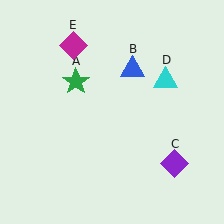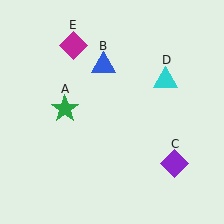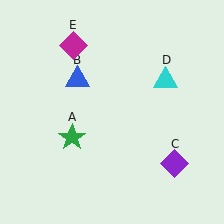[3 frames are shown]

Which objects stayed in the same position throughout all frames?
Purple diamond (object C) and cyan triangle (object D) and magenta diamond (object E) remained stationary.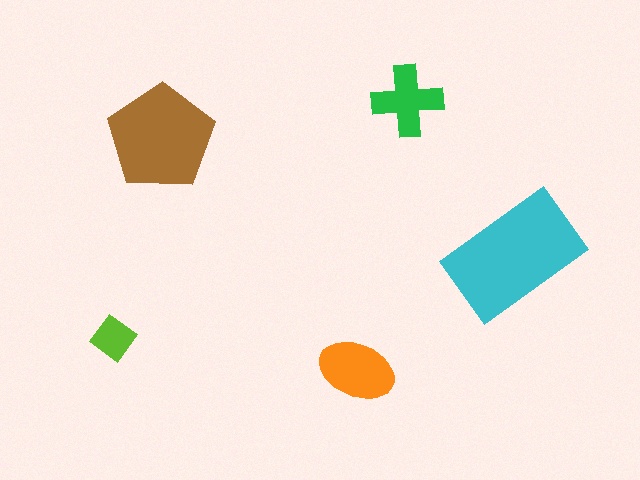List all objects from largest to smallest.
The cyan rectangle, the brown pentagon, the orange ellipse, the green cross, the lime diamond.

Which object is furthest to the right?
The cyan rectangle is rightmost.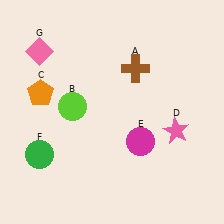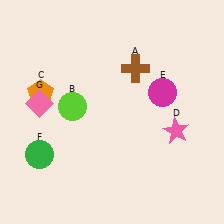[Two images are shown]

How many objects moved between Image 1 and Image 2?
2 objects moved between the two images.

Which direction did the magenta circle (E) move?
The magenta circle (E) moved up.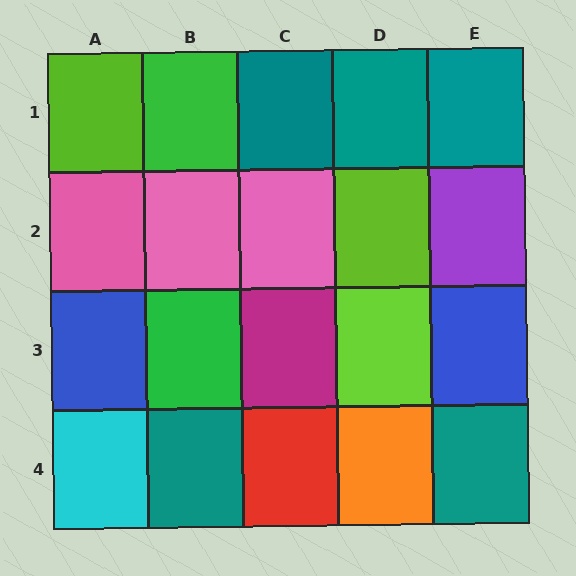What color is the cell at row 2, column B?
Pink.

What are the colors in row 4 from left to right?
Cyan, teal, red, orange, teal.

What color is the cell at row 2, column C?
Pink.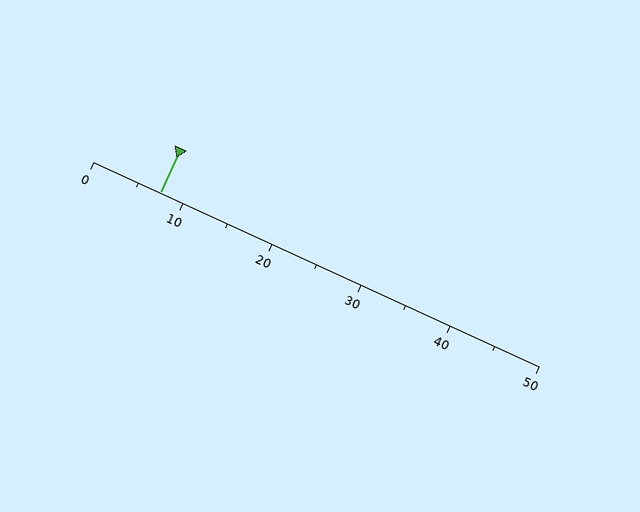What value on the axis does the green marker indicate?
The marker indicates approximately 7.5.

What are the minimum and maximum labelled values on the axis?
The axis runs from 0 to 50.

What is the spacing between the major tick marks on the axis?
The major ticks are spaced 10 apart.